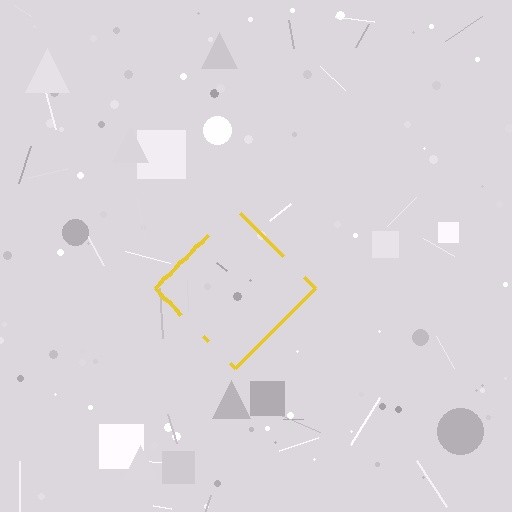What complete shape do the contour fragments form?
The contour fragments form a diamond.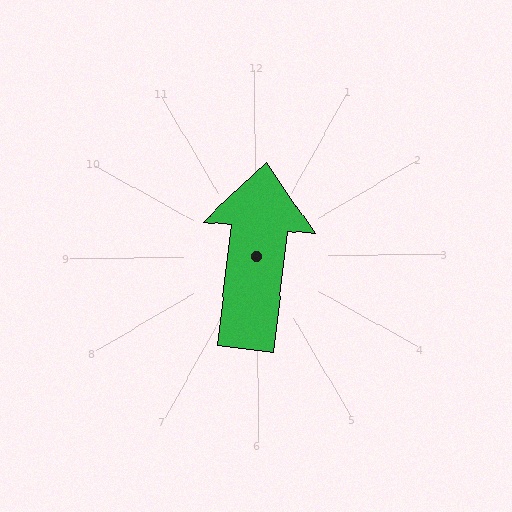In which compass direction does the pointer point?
North.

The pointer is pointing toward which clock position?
Roughly 12 o'clock.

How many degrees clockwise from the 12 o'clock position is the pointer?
Approximately 7 degrees.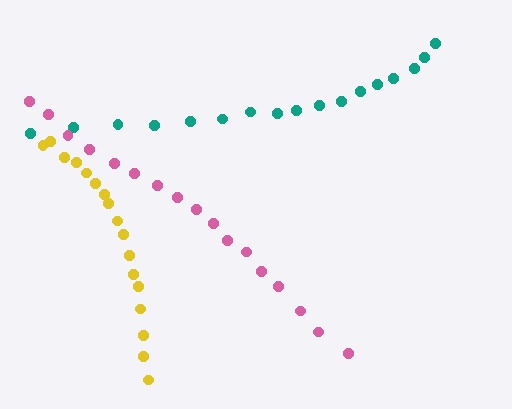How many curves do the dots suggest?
There are 3 distinct paths.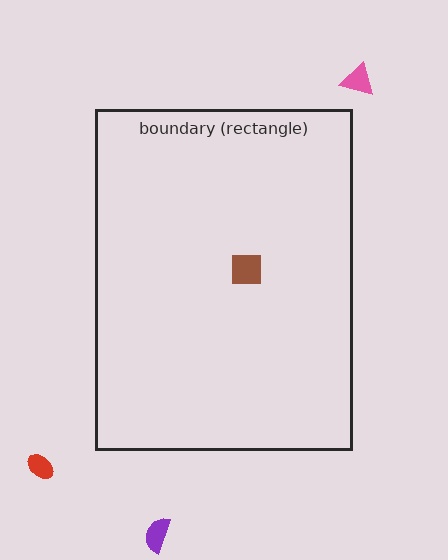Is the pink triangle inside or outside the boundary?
Outside.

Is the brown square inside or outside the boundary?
Inside.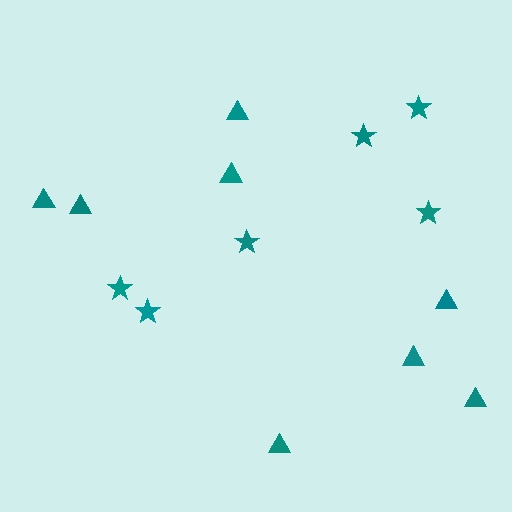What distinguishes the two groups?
There are 2 groups: one group of triangles (8) and one group of stars (6).